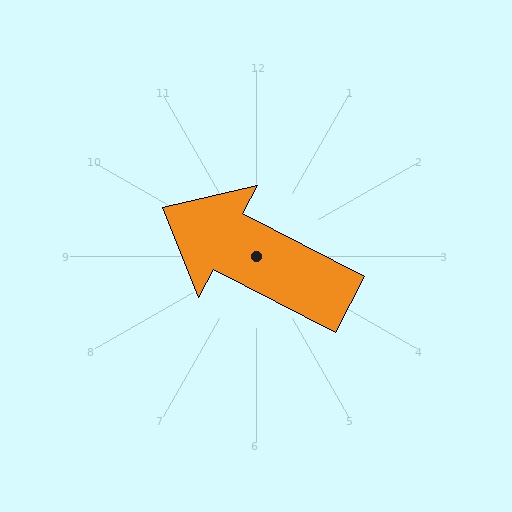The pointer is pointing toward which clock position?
Roughly 10 o'clock.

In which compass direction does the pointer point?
Northwest.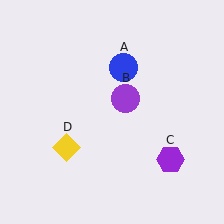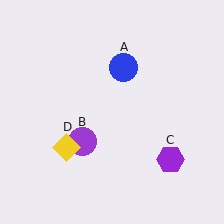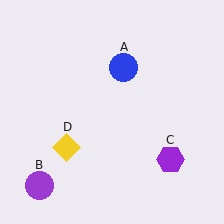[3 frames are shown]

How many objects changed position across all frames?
1 object changed position: purple circle (object B).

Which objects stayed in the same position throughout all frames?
Blue circle (object A) and purple hexagon (object C) and yellow diamond (object D) remained stationary.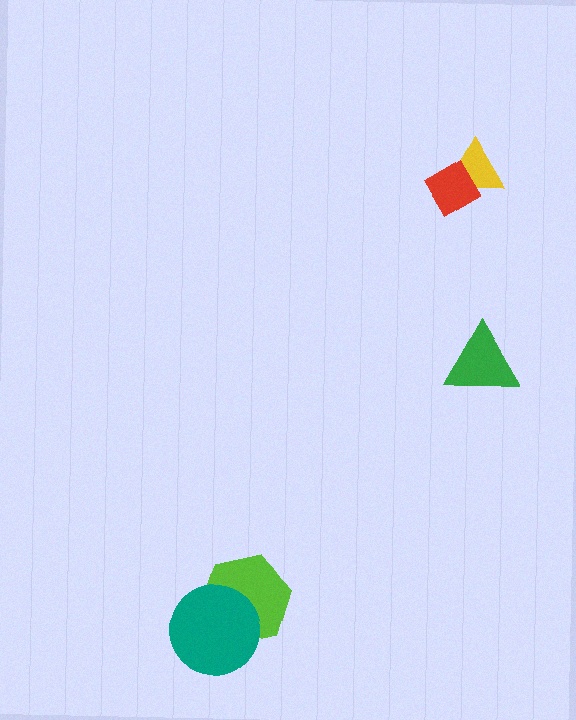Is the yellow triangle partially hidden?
Yes, it is partially covered by another shape.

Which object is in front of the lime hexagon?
The teal circle is in front of the lime hexagon.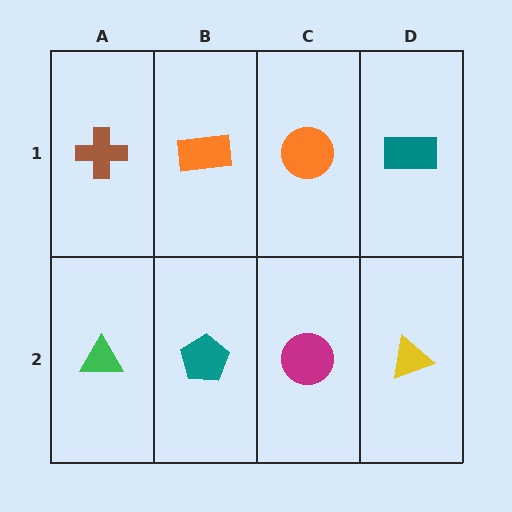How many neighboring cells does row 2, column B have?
3.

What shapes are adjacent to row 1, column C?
A magenta circle (row 2, column C), an orange rectangle (row 1, column B), a teal rectangle (row 1, column D).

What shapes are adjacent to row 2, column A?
A brown cross (row 1, column A), a teal pentagon (row 2, column B).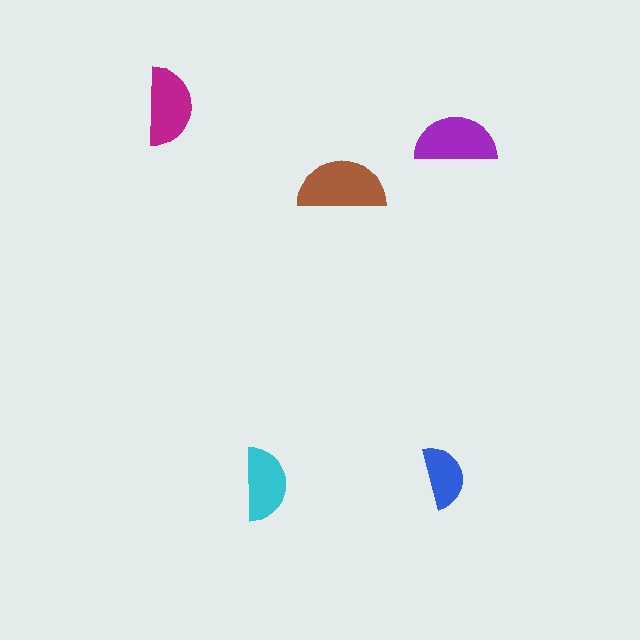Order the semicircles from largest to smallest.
the brown one, the purple one, the magenta one, the cyan one, the blue one.